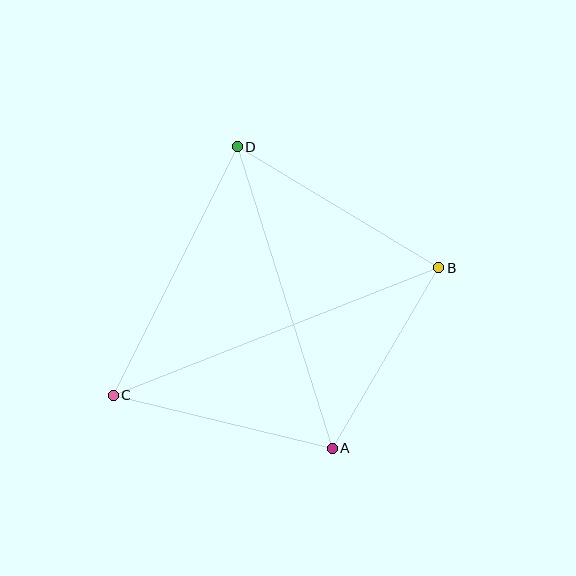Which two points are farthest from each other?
Points B and C are farthest from each other.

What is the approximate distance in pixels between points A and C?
The distance between A and C is approximately 225 pixels.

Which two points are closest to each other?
Points A and B are closest to each other.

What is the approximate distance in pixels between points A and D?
The distance between A and D is approximately 316 pixels.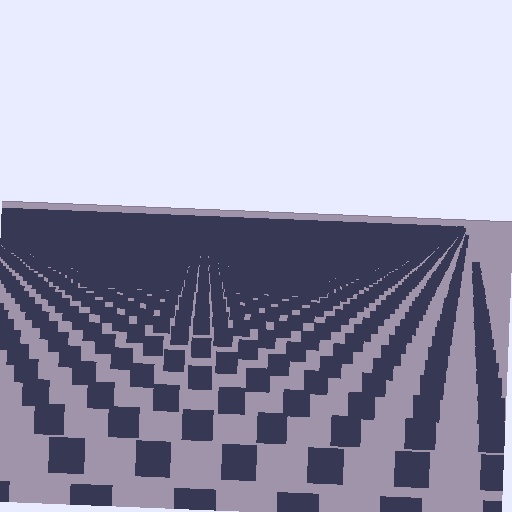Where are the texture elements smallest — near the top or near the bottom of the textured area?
Near the top.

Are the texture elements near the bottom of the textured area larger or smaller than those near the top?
Larger. Near the bottom, elements are closer to the viewer and appear at a bigger on-screen size.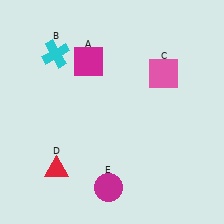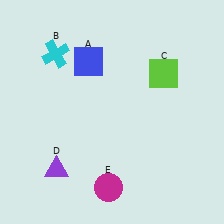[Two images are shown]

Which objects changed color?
A changed from magenta to blue. C changed from pink to lime. D changed from red to purple.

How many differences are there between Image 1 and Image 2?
There are 3 differences between the two images.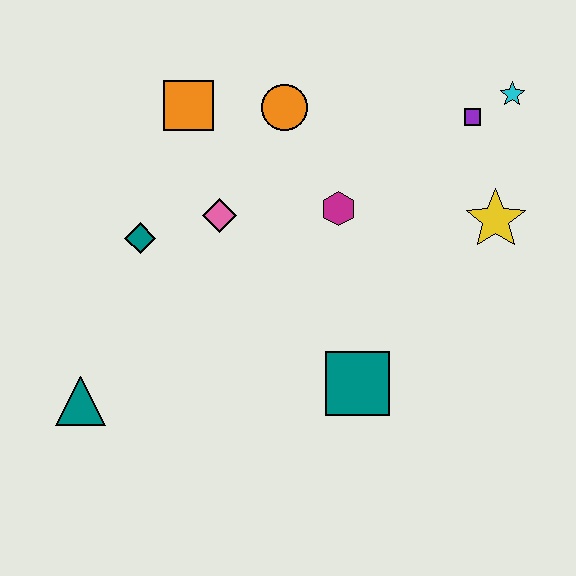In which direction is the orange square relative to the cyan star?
The orange square is to the left of the cyan star.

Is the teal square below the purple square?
Yes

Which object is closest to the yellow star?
The purple square is closest to the yellow star.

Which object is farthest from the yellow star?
The teal triangle is farthest from the yellow star.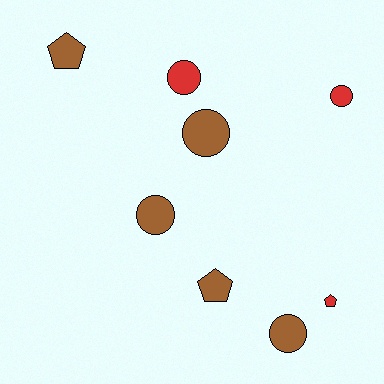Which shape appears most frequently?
Circle, with 5 objects.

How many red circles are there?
There are 2 red circles.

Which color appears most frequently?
Brown, with 5 objects.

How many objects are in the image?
There are 8 objects.